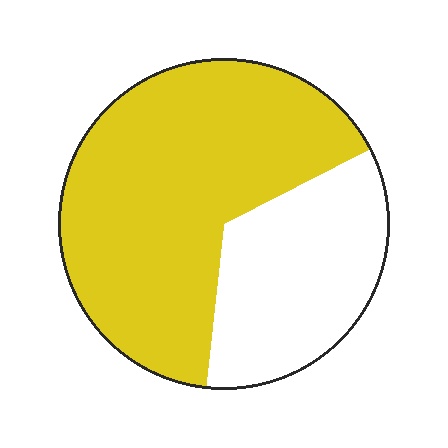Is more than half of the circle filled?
Yes.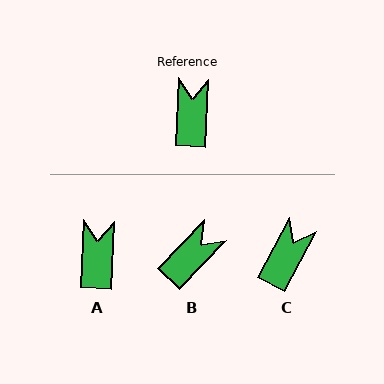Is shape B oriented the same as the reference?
No, it is off by about 41 degrees.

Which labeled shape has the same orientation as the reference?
A.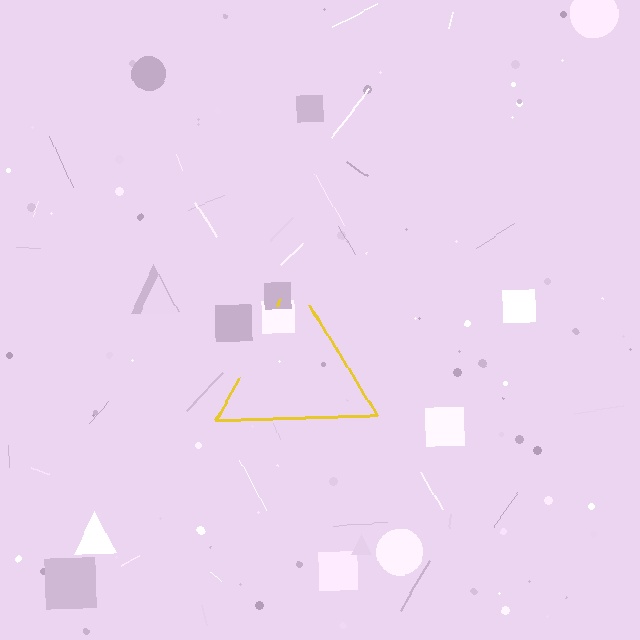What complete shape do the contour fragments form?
The contour fragments form a triangle.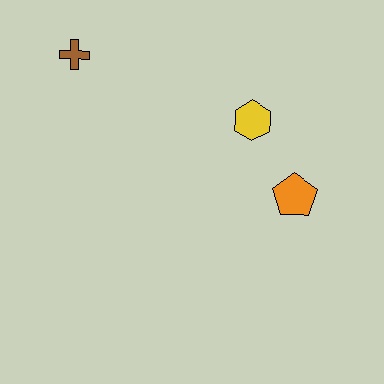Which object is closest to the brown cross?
The yellow hexagon is closest to the brown cross.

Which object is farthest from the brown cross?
The orange pentagon is farthest from the brown cross.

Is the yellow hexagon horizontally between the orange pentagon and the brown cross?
Yes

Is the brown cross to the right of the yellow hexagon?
No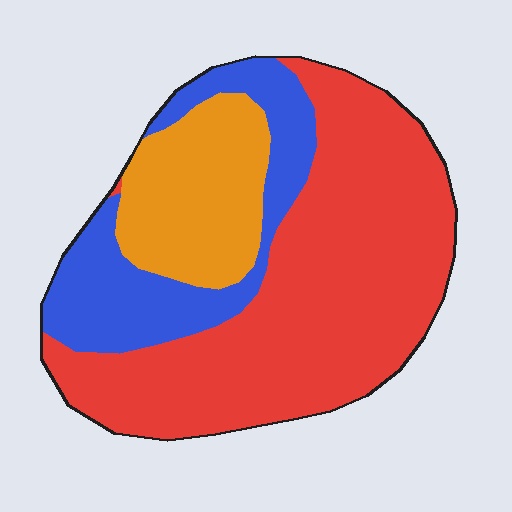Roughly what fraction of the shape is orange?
Orange takes up about one fifth (1/5) of the shape.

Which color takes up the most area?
Red, at roughly 60%.